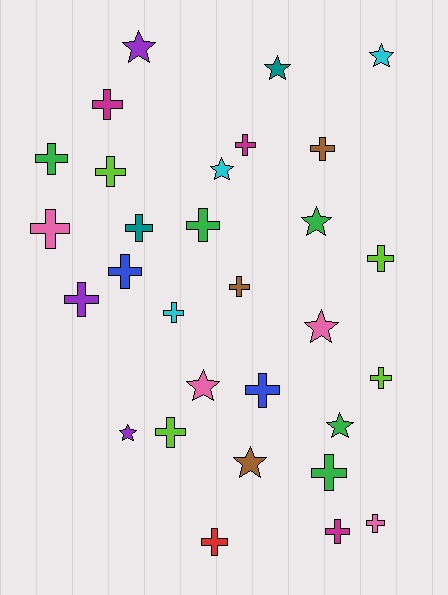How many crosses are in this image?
There are 20 crosses.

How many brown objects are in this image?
There are 3 brown objects.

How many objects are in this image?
There are 30 objects.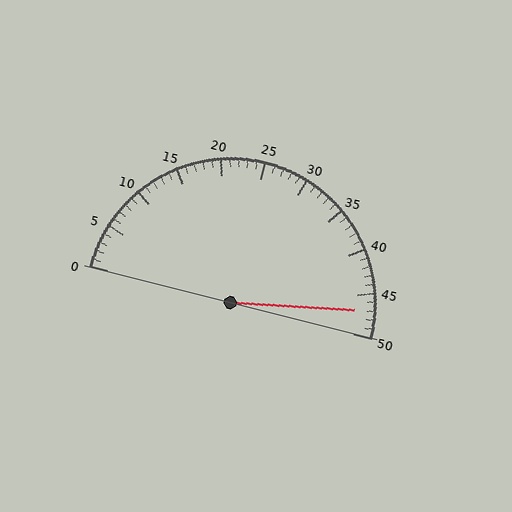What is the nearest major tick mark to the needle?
The nearest major tick mark is 45.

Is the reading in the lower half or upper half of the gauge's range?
The reading is in the upper half of the range (0 to 50).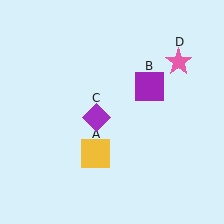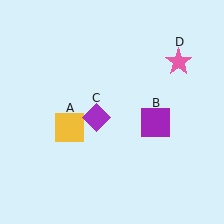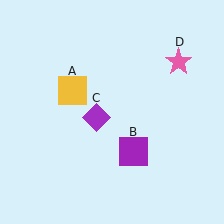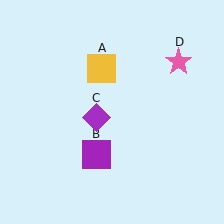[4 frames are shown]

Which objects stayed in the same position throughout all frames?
Purple diamond (object C) and pink star (object D) remained stationary.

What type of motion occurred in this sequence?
The yellow square (object A), purple square (object B) rotated clockwise around the center of the scene.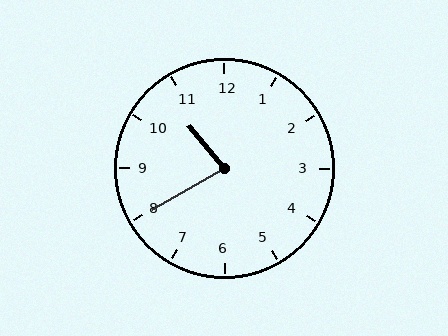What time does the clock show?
10:40.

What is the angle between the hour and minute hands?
Approximately 80 degrees.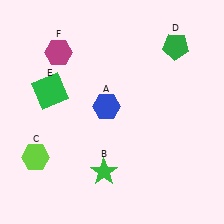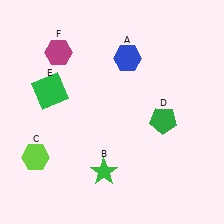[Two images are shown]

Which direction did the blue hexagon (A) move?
The blue hexagon (A) moved up.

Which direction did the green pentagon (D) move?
The green pentagon (D) moved down.